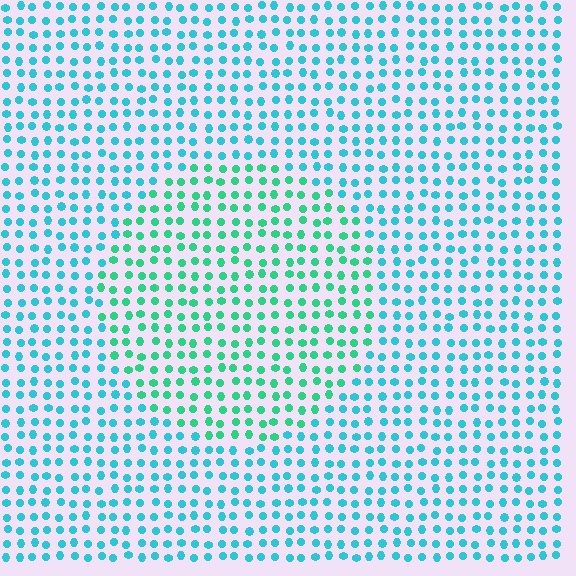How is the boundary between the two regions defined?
The boundary is defined purely by a slight shift in hue (about 33 degrees). Spacing, size, and orientation are identical on both sides.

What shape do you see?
I see a circle.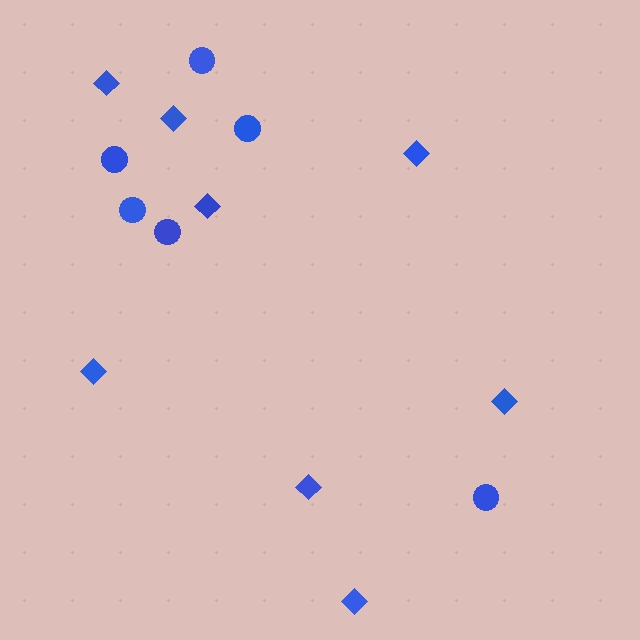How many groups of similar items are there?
There are 2 groups: one group of circles (6) and one group of diamonds (8).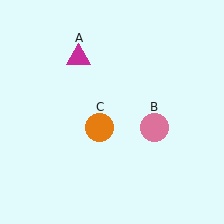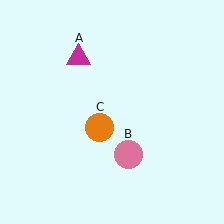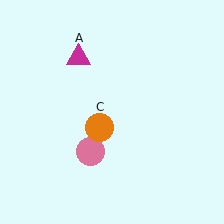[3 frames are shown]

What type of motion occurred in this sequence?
The pink circle (object B) rotated clockwise around the center of the scene.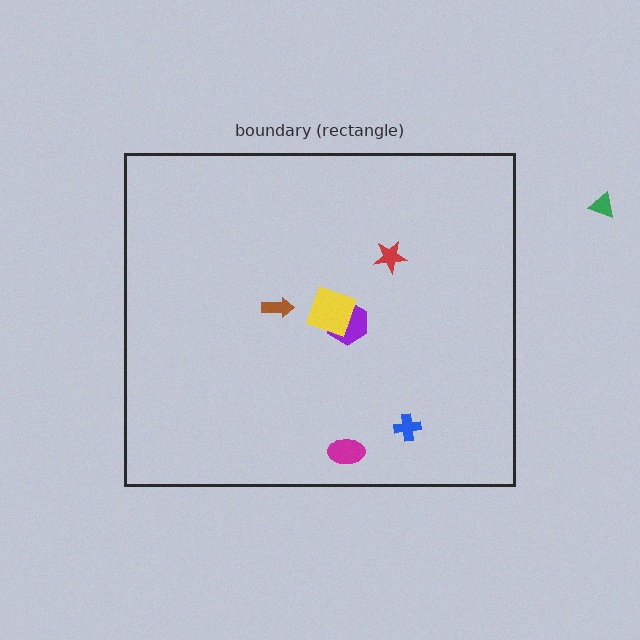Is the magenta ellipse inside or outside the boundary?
Inside.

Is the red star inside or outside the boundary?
Inside.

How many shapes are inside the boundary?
6 inside, 1 outside.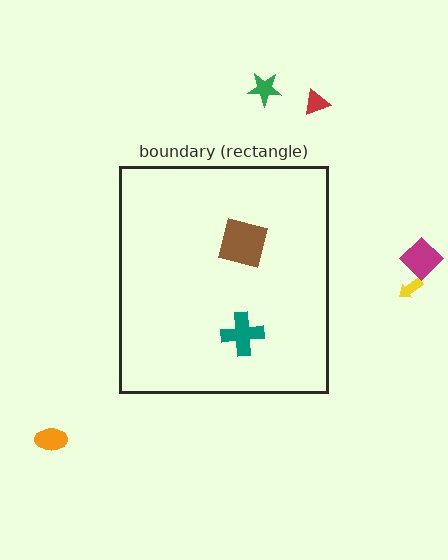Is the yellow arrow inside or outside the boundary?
Outside.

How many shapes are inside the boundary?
2 inside, 5 outside.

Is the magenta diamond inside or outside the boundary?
Outside.